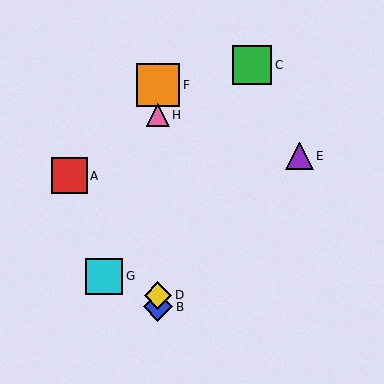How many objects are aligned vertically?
4 objects (B, D, F, H) are aligned vertically.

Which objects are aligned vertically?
Objects B, D, F, H are aligned vertically.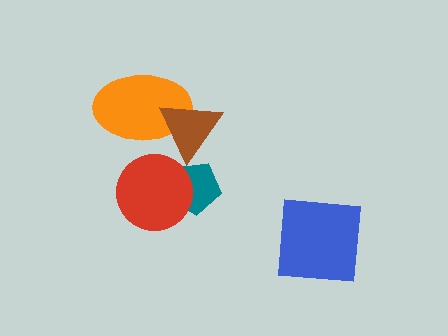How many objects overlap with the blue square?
0 objects overlap with the blue square.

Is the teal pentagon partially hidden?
Yes, it is partially covered by another shape.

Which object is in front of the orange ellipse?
The brown triangle is in front of the orange ellipse.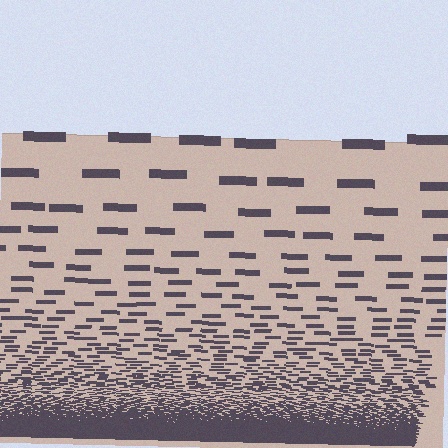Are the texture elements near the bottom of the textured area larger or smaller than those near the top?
Smaller. The gradient is inverted — elements near the bottom are smaller and denser.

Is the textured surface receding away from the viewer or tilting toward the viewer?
The surface appears to tilt toward the viewer. Texture elements get larger and sparser toward the top.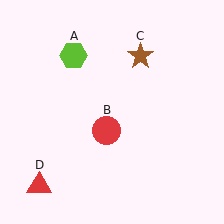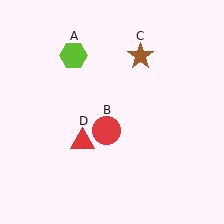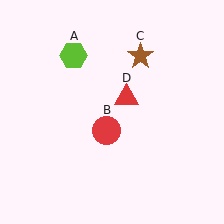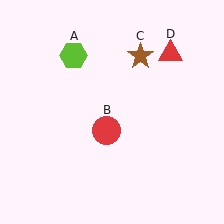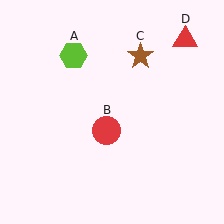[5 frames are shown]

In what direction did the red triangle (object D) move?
The red triangle (object D) moved up and to the right.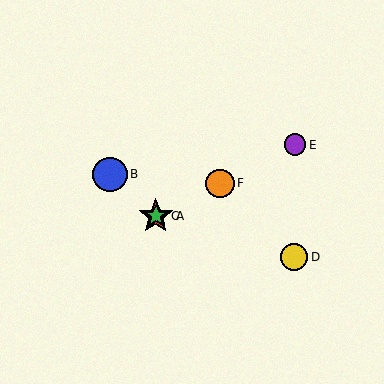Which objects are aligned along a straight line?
Objects A, C, E, F are aligned along a straight line.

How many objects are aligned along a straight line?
4 objects (A, C, E, F) are aligned along a straight line.